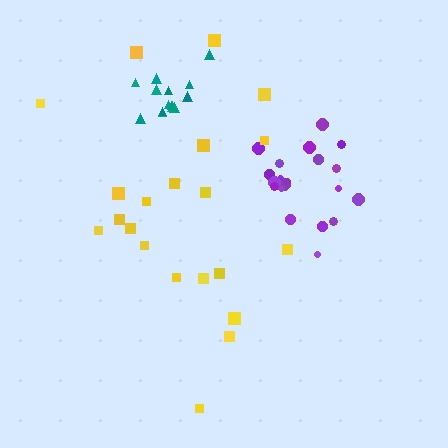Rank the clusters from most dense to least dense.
teal, purple, yellow.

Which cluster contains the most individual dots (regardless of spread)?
Yellow (21).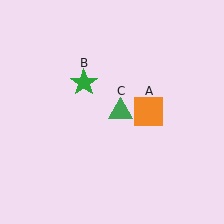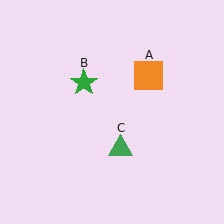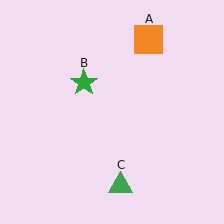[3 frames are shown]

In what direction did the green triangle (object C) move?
The green triangle (object C) moved down.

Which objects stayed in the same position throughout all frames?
Green star (object B) remained stationary.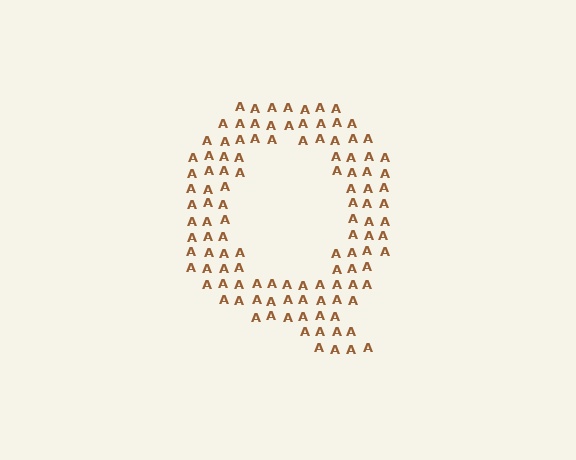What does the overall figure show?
The overall figure shows the letter Q.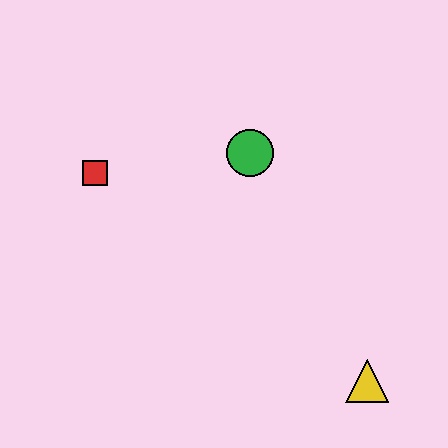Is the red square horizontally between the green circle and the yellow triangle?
No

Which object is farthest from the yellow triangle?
The red square is farthest from the yellow triangle.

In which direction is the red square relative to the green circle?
The red square is to the left of the green circle.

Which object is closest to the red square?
The green circle is closest to the red square.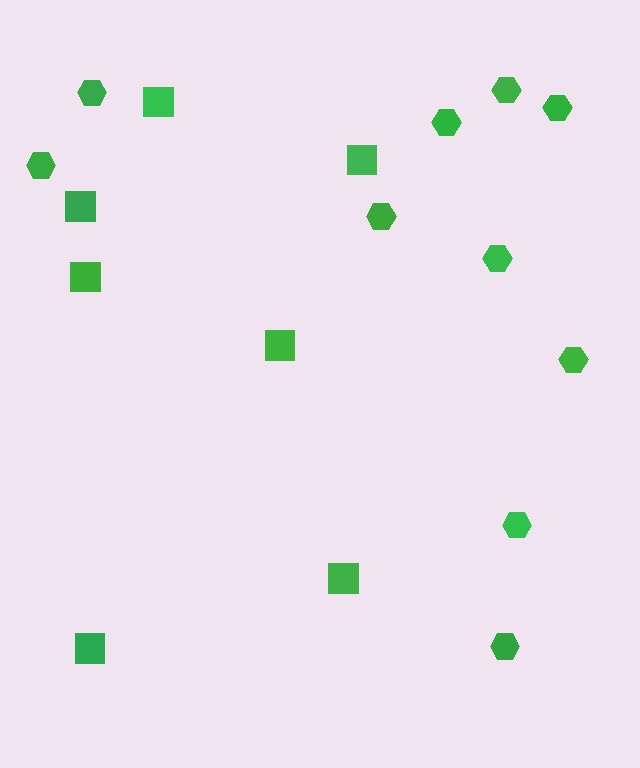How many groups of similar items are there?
There are 2 groups: one group of hexagons (10) and one group of squares (7).